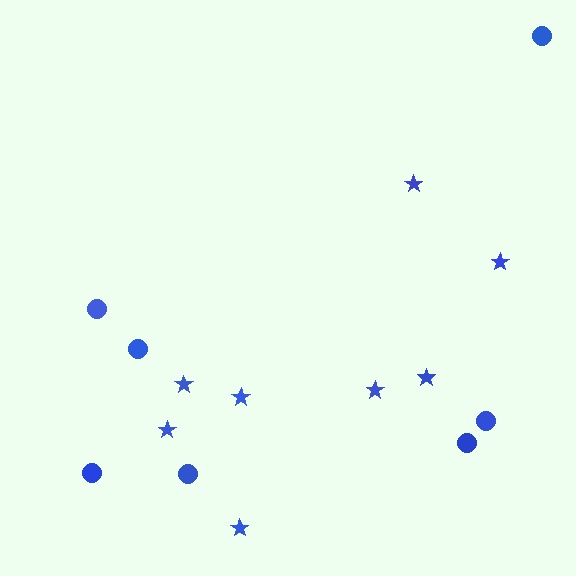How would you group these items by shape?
There are 2 groups: one group of stars (8) and one group of circles (7).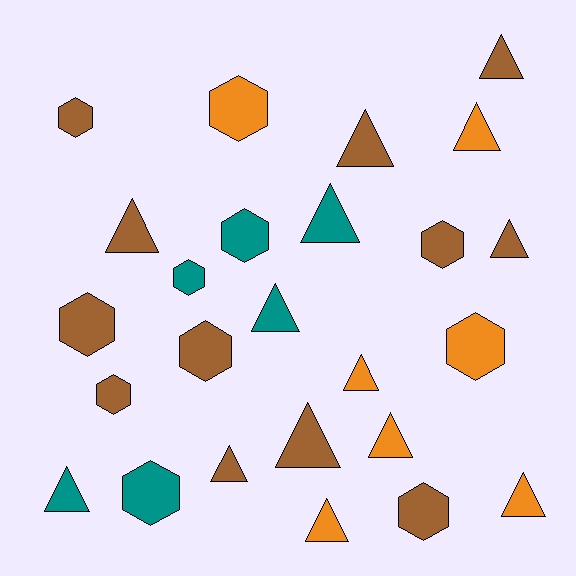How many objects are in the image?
There are 25 objects.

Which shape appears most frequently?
Triangle, with 14 objects.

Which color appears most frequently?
Brown, with 12 objects.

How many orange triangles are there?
There are 5 orange triangles.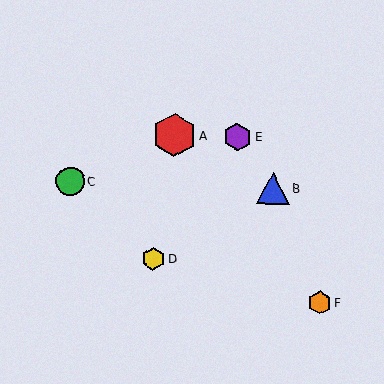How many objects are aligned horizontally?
2 objects (B, C) are aligned horizontally.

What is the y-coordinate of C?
Object C is at y≈181.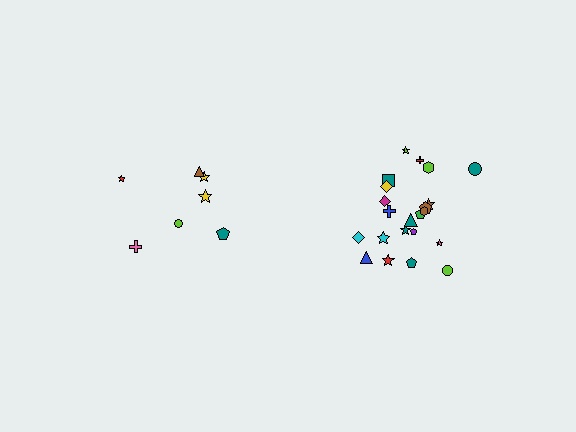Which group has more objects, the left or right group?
The right group.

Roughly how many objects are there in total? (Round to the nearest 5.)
Roughly 30 objects in total.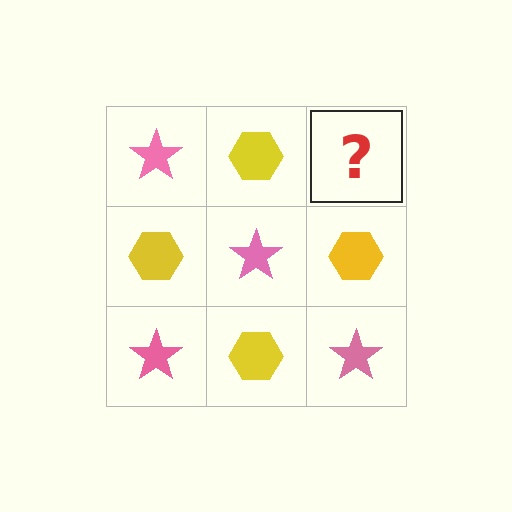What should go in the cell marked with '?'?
The missing cell should contain a pink star.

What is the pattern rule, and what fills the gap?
The rule is that it alternates pink star and yellow hexagon in a checkerboard pattern. The gap should be filled with a pink star.